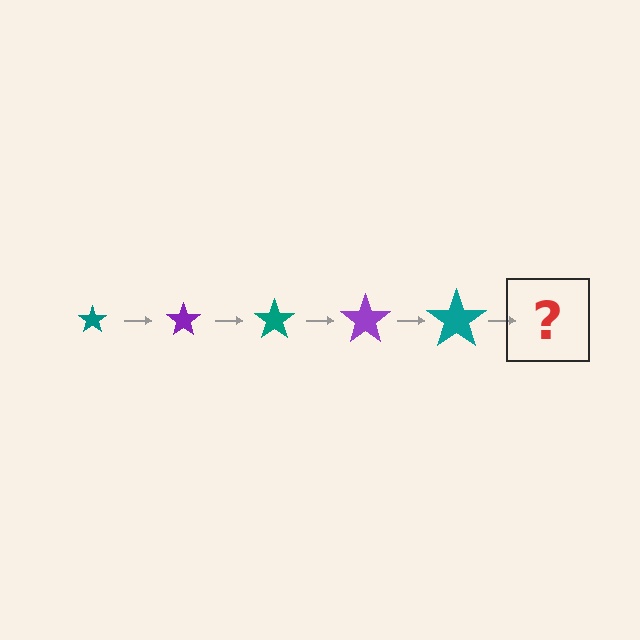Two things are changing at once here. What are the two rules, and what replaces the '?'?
The two rules are that the star grows larger each step and the color cycles through teal and purple. The '?' should be a purple star, larger than the previous one.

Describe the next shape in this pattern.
It should be a purple star, larger than the previous one.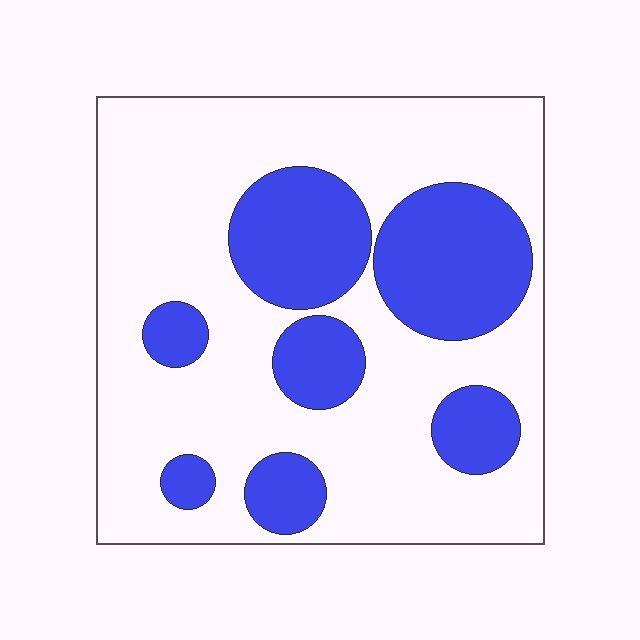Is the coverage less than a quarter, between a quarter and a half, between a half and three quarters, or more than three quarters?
Between a quarter and a half.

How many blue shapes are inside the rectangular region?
7.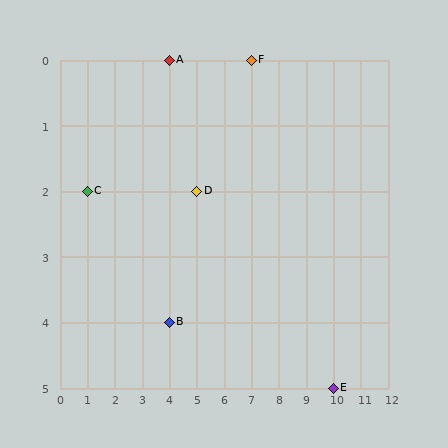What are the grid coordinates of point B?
Point B is at grid coordinates (4, 4).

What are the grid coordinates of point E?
Point E is at grid coordinates (10, 5).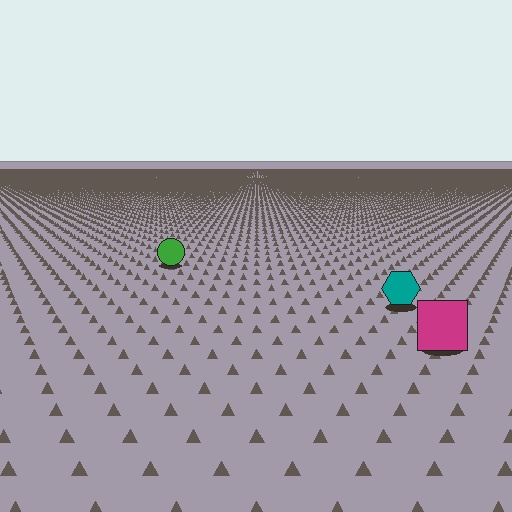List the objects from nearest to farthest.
From nearest to farthest: the magenta square, the teal hexagon, the green circle.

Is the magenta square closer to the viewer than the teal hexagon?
Yes. The magenta square is closer — you can tell from the texture gradient: the ground texture is coarser near it.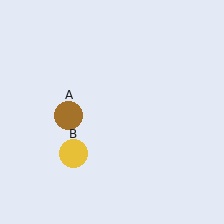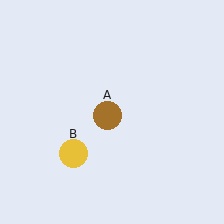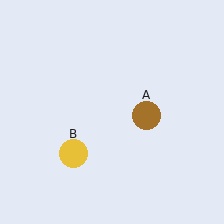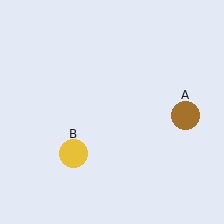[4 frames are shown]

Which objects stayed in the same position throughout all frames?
Yellow circle (object B) remained stationary.